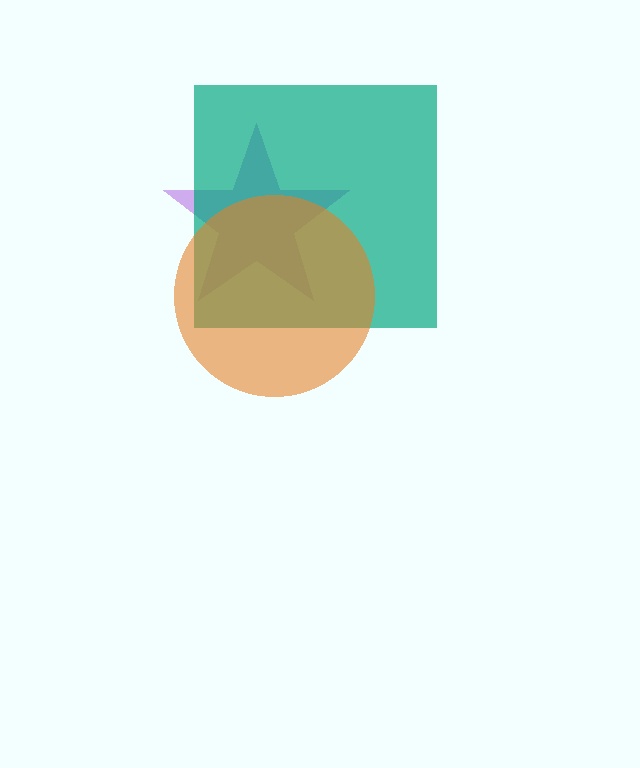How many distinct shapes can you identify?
There are 3 distinct shapes: a purple star, a teal square, an orange circle.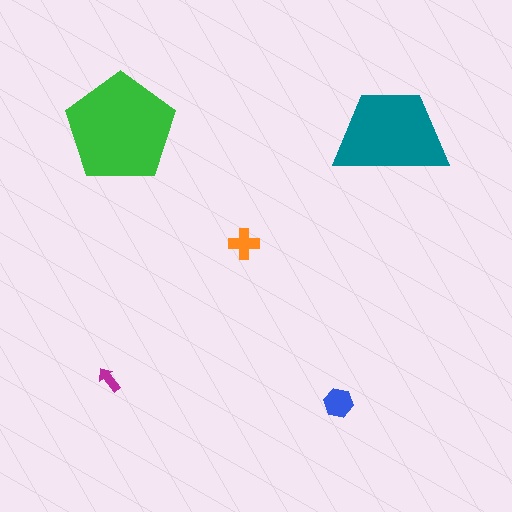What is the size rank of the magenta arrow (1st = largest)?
5th.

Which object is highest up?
The green pentagon is topmost.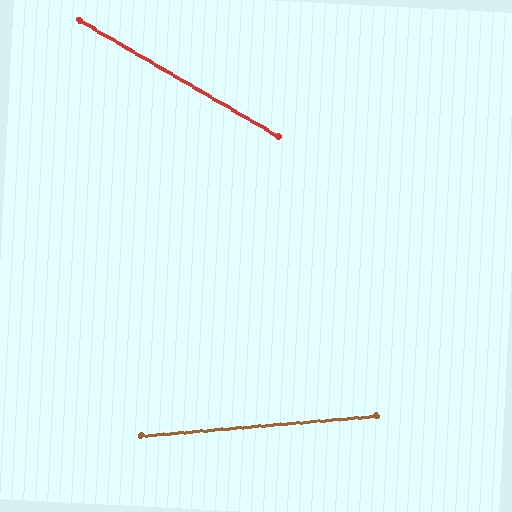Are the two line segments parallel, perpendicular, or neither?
Neither parallel nor perpendicular — they differ by about 35°.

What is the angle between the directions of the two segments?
Approximately 35 degrees.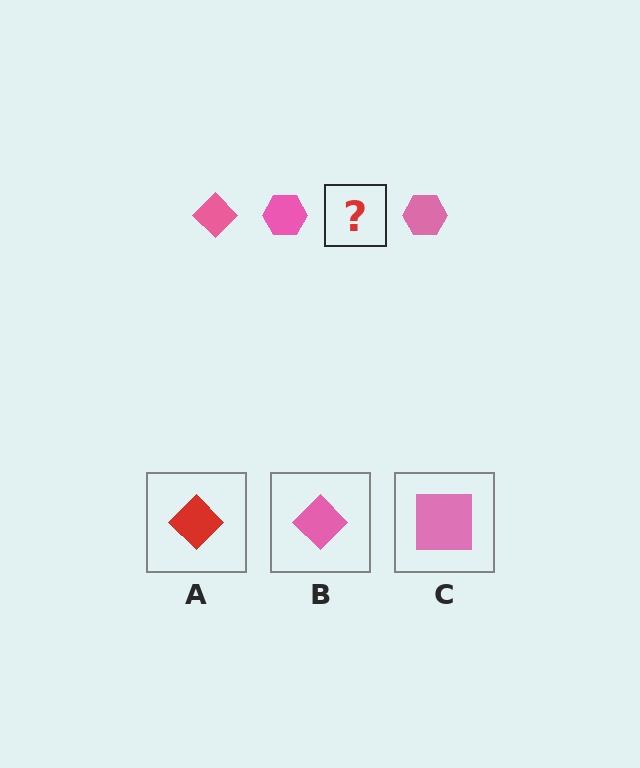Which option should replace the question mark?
Option B.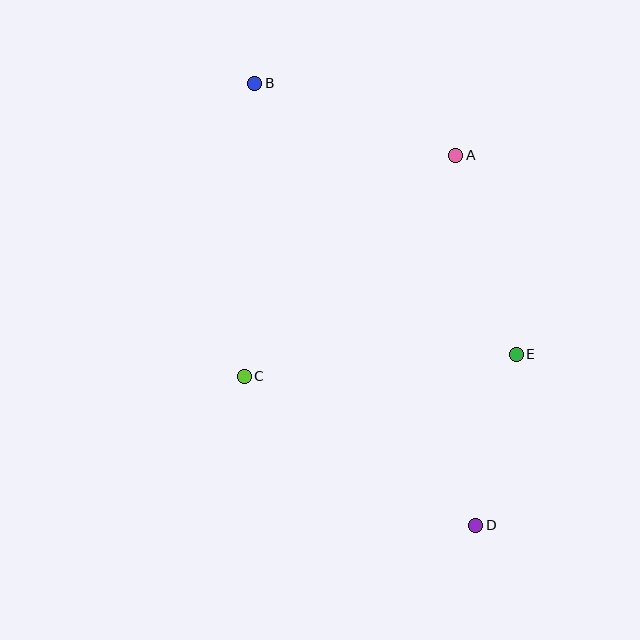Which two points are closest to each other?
Points D and E are closest to each other.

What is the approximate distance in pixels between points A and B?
The distance between A and B is approximately 213 pixels.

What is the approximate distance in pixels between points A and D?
The distance between A and D is approximately 370 pixels.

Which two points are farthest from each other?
Points B and D are farthest from each other.